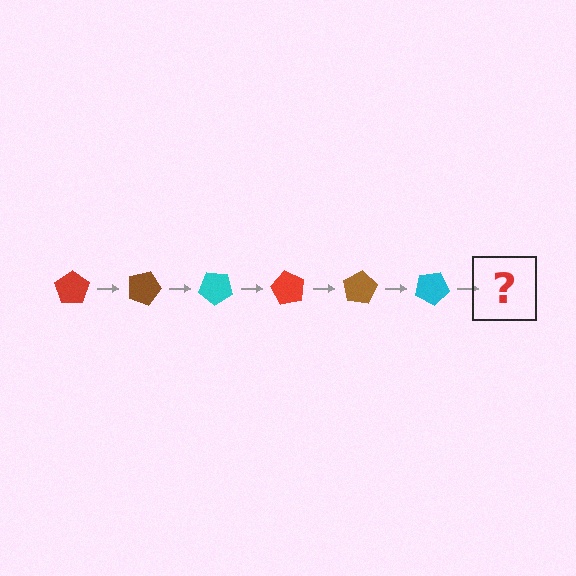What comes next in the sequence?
The next element should be a red pentagon, rotated 120 degrees from the start.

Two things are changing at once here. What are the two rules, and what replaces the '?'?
The two rules are that it rotates 20 degrees each step and the color cycles through red, brown, and cyan. The '?' should be a red pentagon, rotated 120 degrees from the start.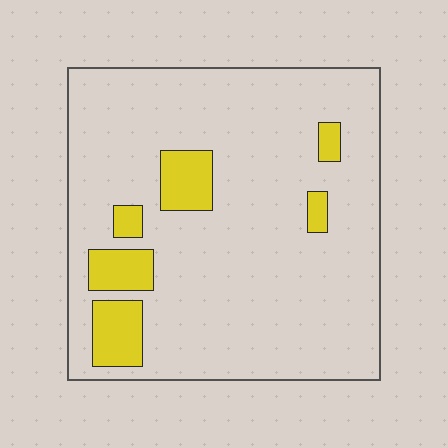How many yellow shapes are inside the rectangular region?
6.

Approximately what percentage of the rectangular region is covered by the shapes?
Approximately 10%.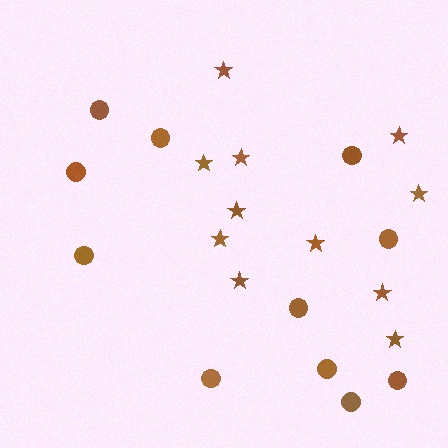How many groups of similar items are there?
There are 2 groups: one group of circles (11) and one group of stars (11).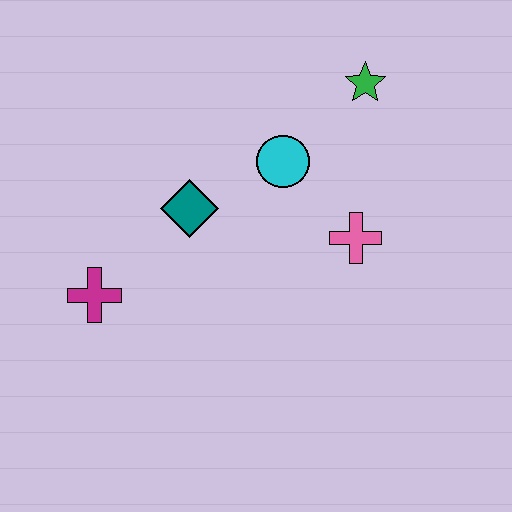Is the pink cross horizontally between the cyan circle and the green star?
Yes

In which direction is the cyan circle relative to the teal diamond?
The cyan circle is to the right of the teal diamond.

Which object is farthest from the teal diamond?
The green star is farthest from the teal diamond.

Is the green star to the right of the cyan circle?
Yes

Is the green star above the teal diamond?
Yes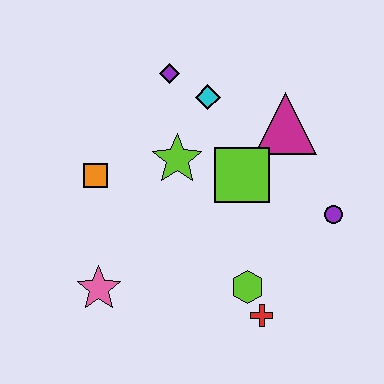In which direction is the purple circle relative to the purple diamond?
The purple circle is to the right of the purple diamond.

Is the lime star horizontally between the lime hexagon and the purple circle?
No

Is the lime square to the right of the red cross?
No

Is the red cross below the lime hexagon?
Yes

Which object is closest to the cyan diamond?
The purple diamond is closest to the cyan diamond.